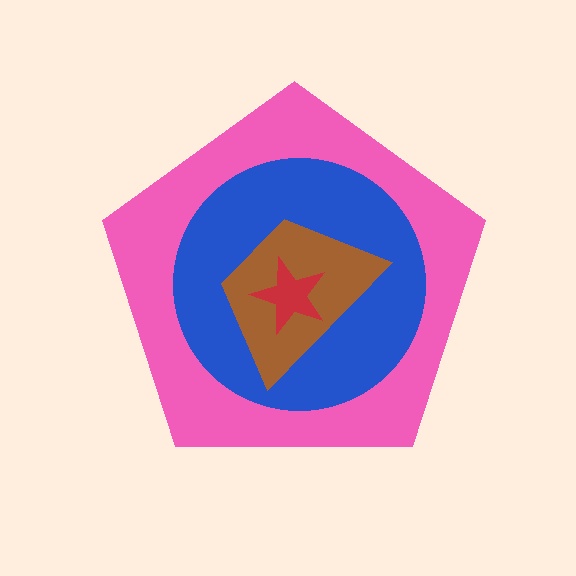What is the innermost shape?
The red star.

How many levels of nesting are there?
4.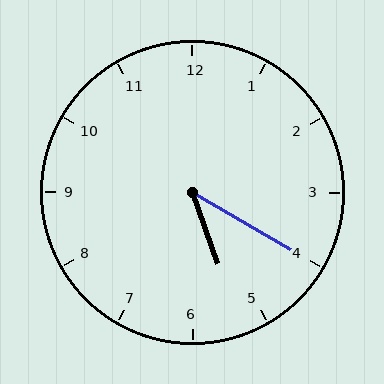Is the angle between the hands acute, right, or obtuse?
It is acute.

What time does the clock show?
5:20.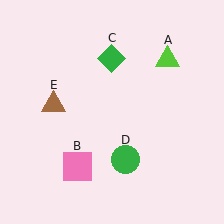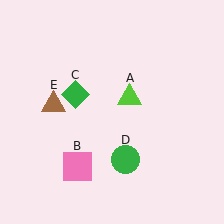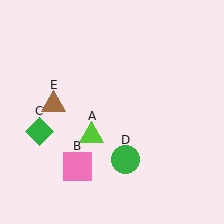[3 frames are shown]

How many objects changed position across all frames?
2 objects changed position: lime triangle (object A), green diamond (object C).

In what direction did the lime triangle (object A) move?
The lime triangle (object A) moved down and to the left.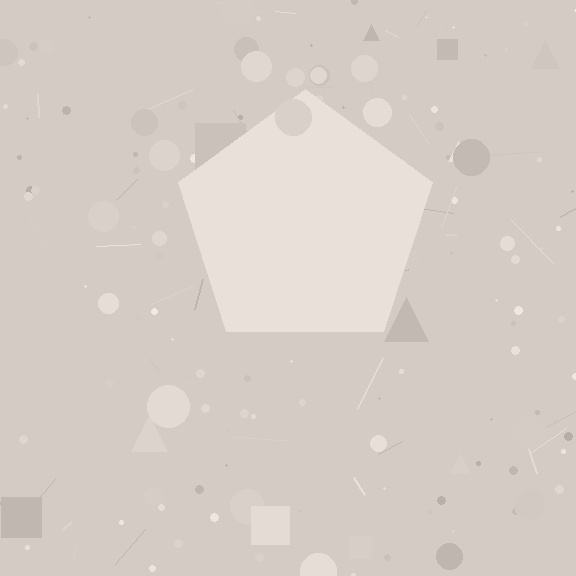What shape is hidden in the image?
A pentagon is hidden in the image.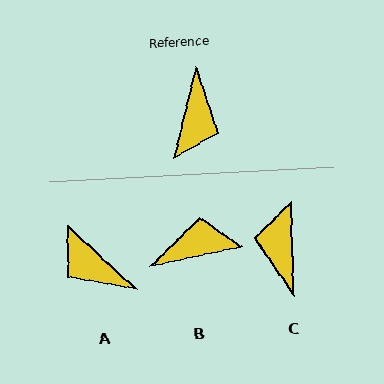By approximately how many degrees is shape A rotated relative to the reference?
Approximately 119 degrees clockwise.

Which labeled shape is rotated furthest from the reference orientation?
C, about 164 degrees away.